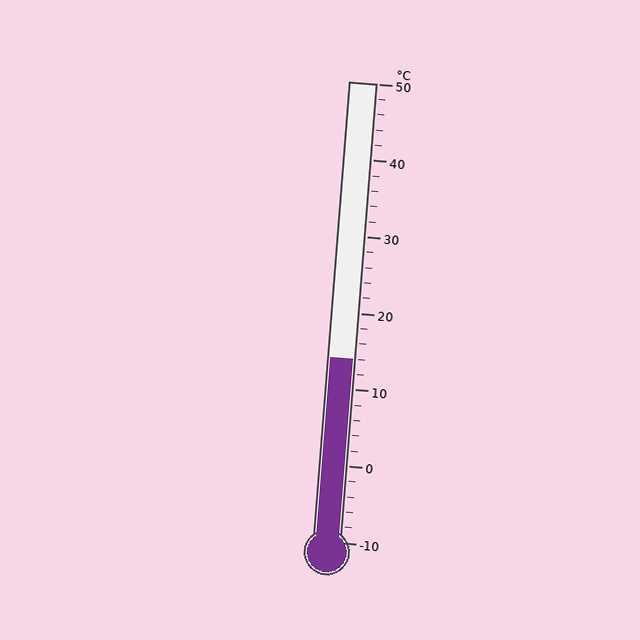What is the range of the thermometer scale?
The thermometer scale ranges from -10°C to 50°C.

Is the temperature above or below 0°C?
The temperature is above 0°C.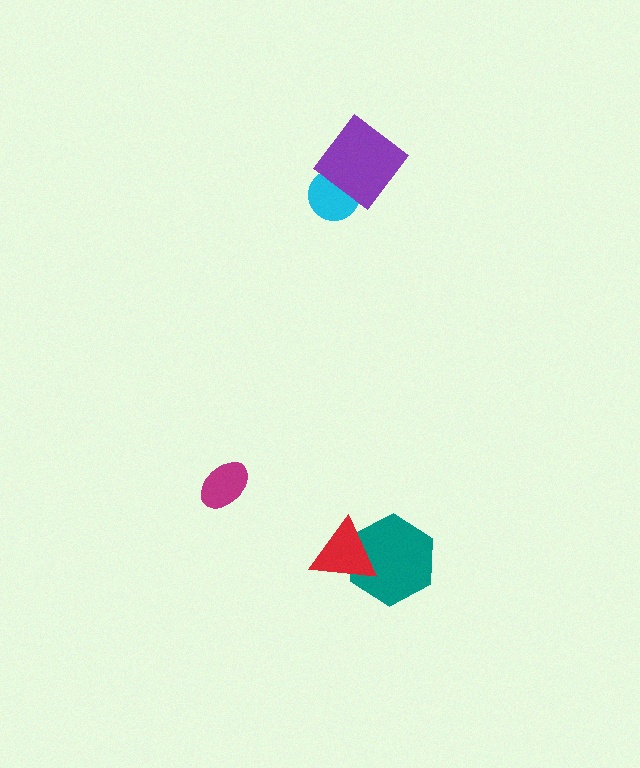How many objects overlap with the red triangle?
1 object overlaps with the red triangle.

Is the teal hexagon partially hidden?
Yes, it is partially covered by another shape.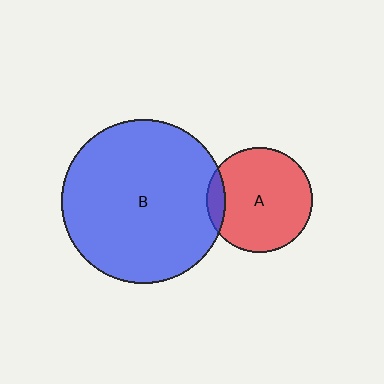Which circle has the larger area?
Circle B (blue).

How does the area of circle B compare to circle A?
Approximately 2.4 times.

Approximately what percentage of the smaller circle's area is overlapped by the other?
Approximately 10%.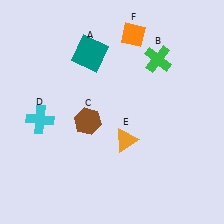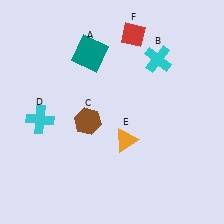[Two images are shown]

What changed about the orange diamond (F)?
In Image 1, F is orange. In Image 2, it changed to red.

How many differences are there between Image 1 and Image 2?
There are 2 differences between the two images.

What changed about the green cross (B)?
In Image 1, B is green. In Image 2, it changed to cyan.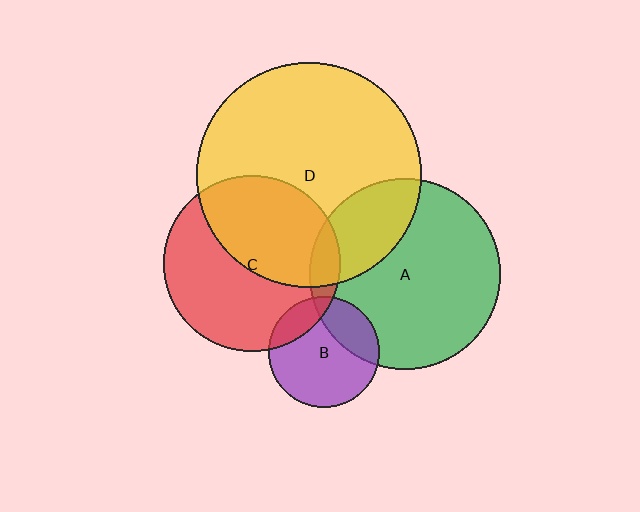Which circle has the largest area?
Circle D (yellow).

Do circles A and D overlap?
Yes.